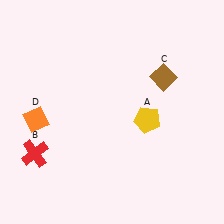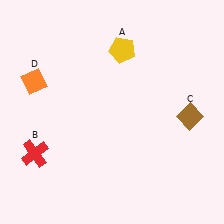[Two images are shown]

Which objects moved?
The objects that moved are: the yellow pentagon (A), the brown diamond (C), the orange diamond (D).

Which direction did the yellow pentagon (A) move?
The yellow pentagon (A) moved up.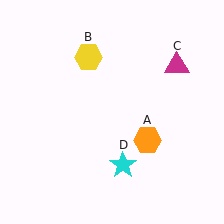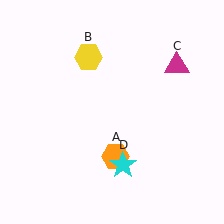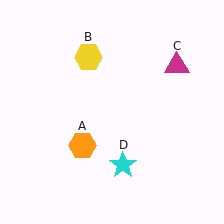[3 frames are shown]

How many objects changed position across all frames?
1 object changed position: orange hexagon (object A).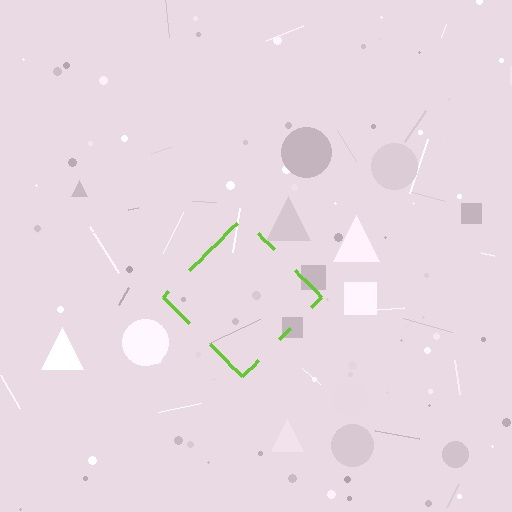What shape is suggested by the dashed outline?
The dashed outline suggests a diamond.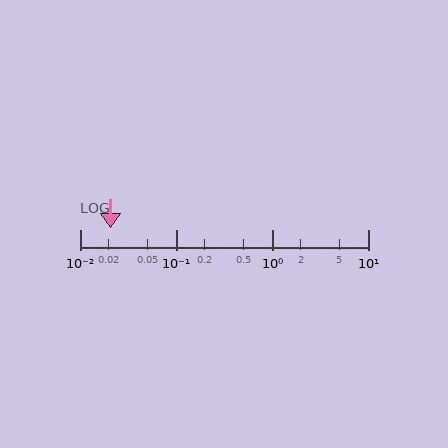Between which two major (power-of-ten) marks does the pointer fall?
The pointer is between 0.01 and 0.1.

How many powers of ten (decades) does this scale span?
The scale spans 3 decades, from 0.01 to 10.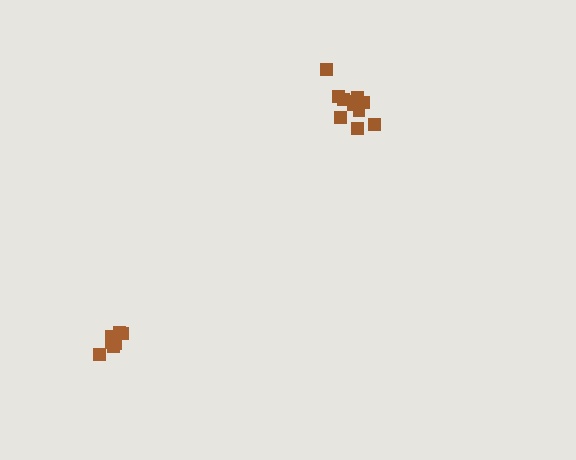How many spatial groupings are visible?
There are 2 spatial groupings.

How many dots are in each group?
Group 1: 11 dots, Group 2: 7 dots (18 total).